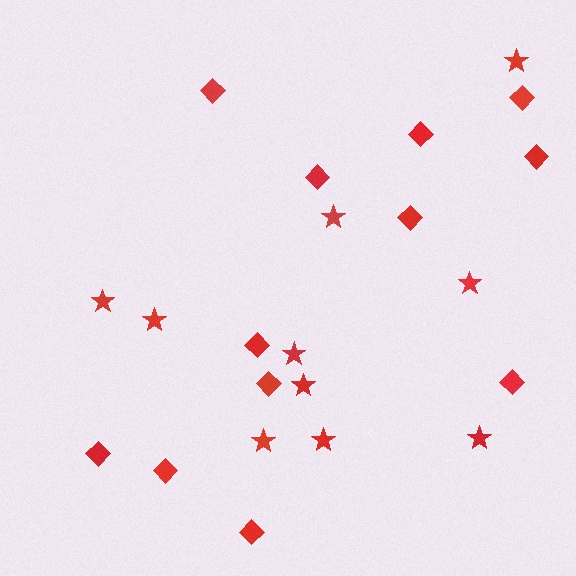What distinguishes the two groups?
There are 2 groups: one group of stars (10) and one group of diamonds (12).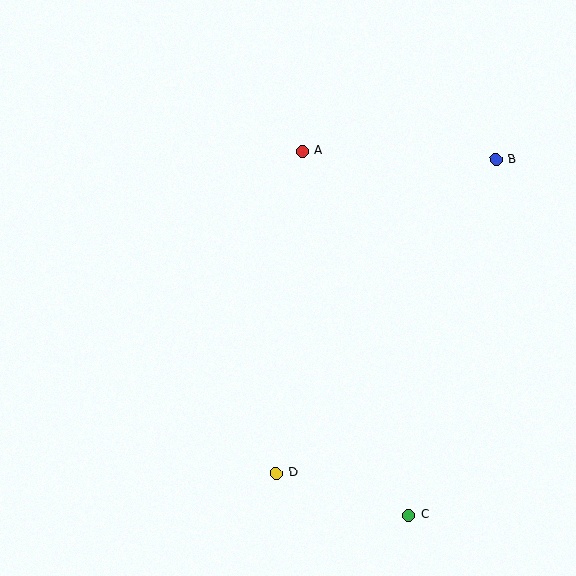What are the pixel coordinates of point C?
Point C is at (409, 515).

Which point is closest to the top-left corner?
Point A is closest to the top-left corner.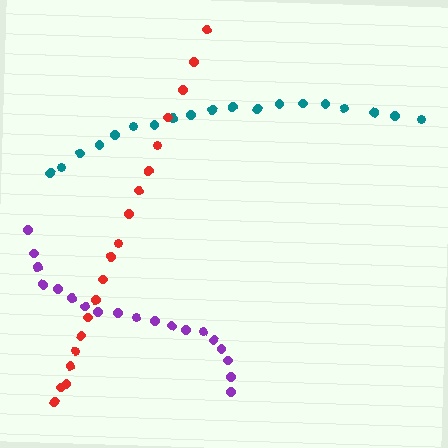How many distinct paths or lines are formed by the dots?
There are 3 distinct paths.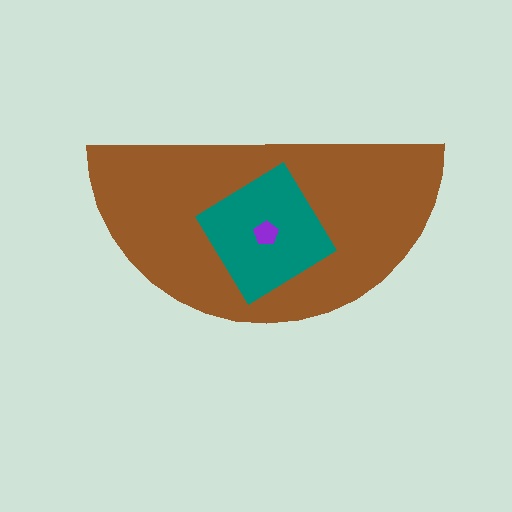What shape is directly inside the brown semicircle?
The teal diamond.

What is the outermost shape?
The brown semicircle.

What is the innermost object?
The purple pentagon.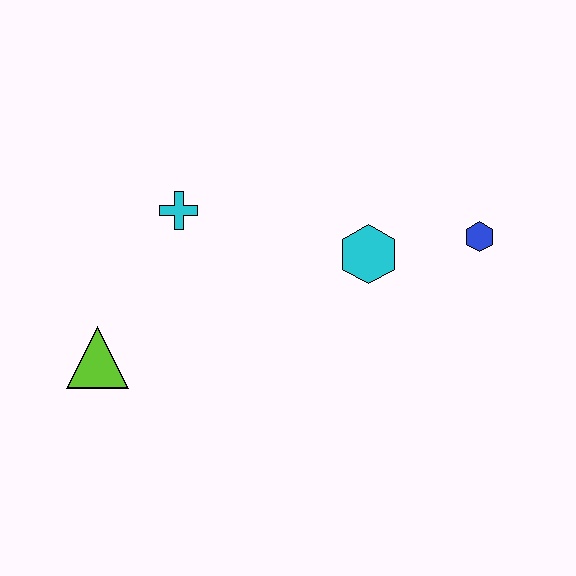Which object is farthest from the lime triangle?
The blue hexagon is farthest from the lime triangle.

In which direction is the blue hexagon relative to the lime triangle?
The blue hexagon is to the right of the lime triangle.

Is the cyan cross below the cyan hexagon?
No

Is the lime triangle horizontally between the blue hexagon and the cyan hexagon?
No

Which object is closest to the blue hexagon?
The cyan hexagon is closest to the blue hexagon.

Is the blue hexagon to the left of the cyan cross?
No